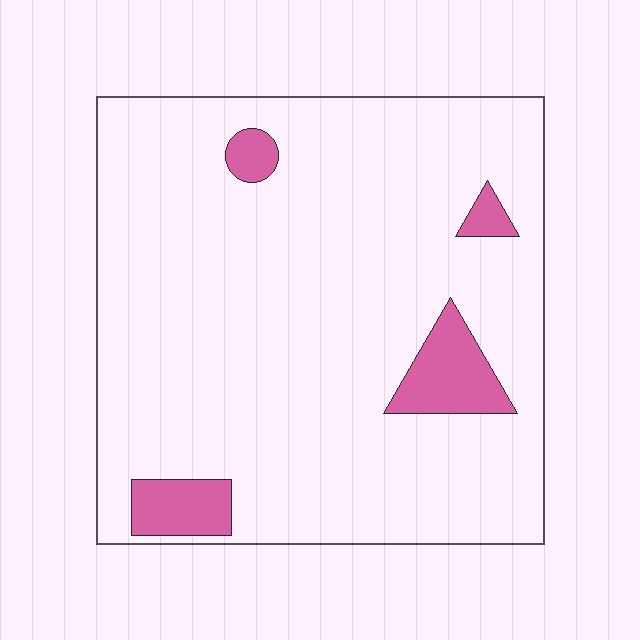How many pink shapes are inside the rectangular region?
4.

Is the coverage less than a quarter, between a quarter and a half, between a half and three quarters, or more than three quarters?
Less than a quarter.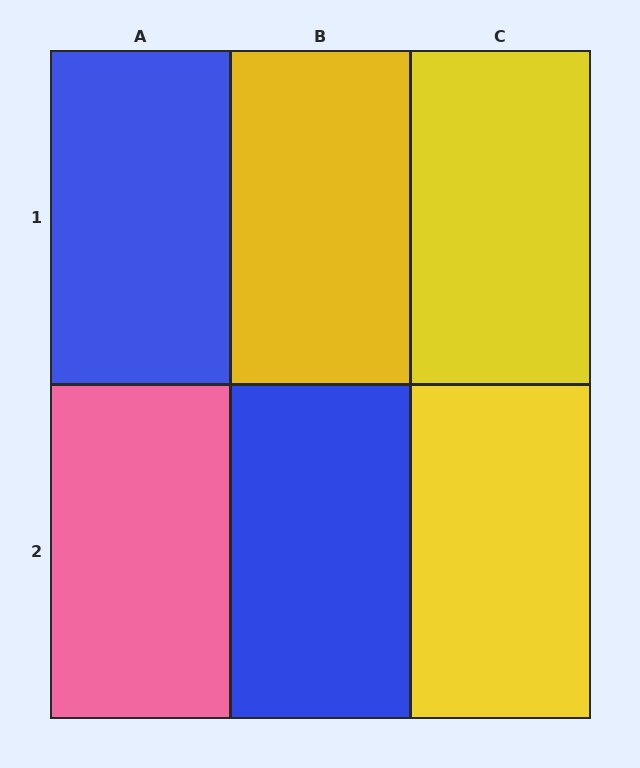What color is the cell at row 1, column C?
Yellow.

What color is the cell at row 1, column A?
Blue.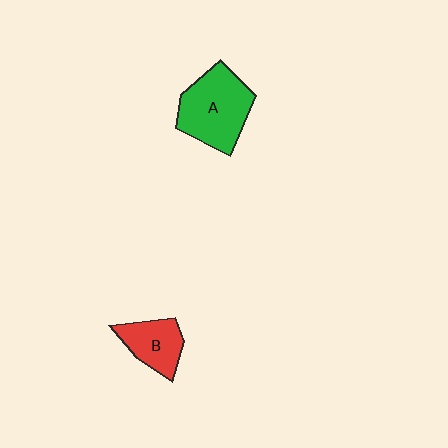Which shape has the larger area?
Shape A (green).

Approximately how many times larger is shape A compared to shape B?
Approximately 1.7 times.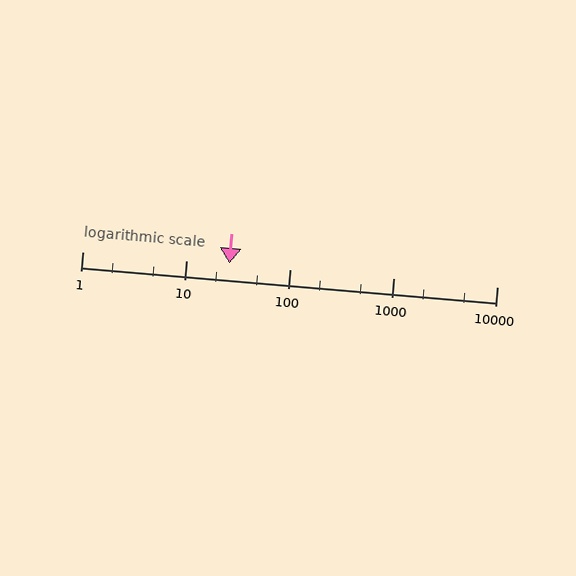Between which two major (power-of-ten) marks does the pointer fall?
The pointer is between 10 and 100.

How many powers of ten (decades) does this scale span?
The scale spans 4 decades, from 1 to 10000.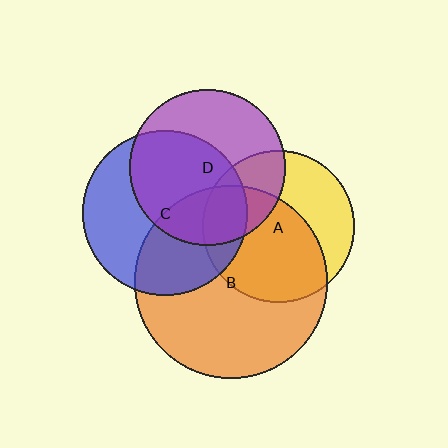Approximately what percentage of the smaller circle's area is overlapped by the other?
Approximately 60%.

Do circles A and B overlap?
Yes.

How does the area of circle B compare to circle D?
Approximately 1.5 times.